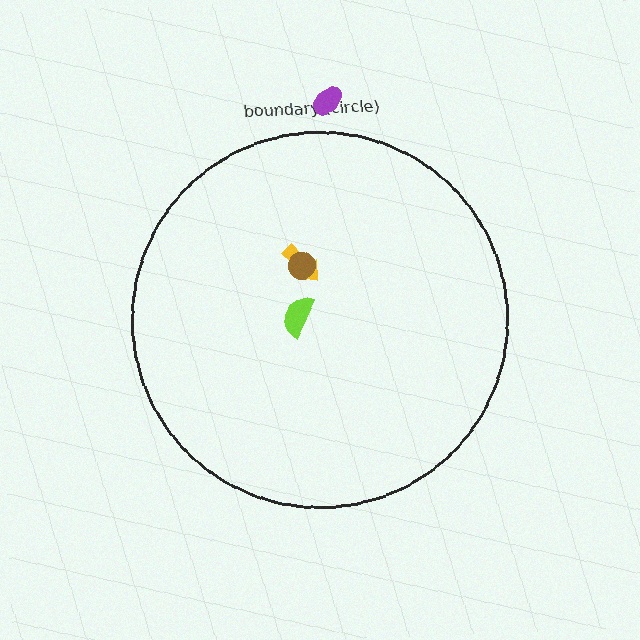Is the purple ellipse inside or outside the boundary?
Outside.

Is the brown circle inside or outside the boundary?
Inside.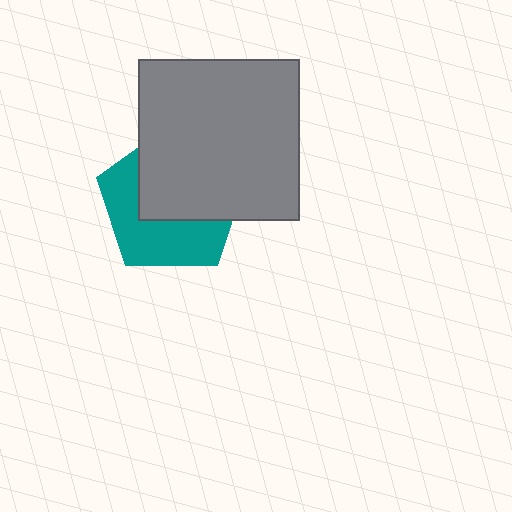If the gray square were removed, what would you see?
You would see the complete teal pentagon.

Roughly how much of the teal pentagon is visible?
About half of it is visible (roughly 46%).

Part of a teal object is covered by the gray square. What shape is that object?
It is a pentagon.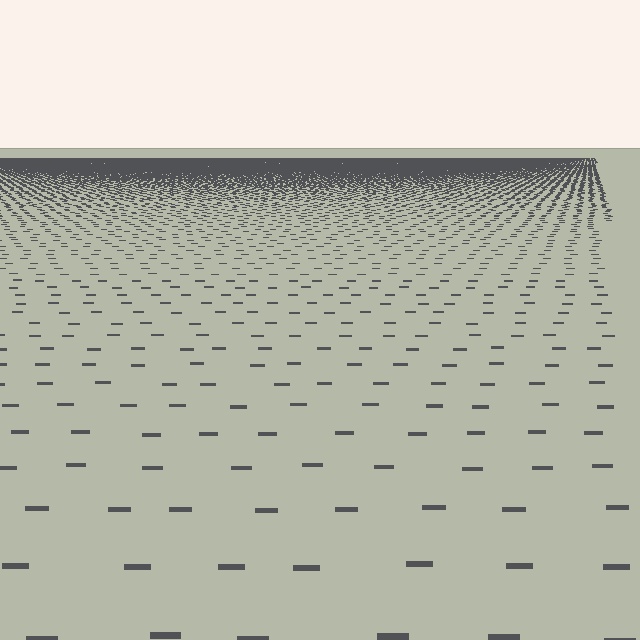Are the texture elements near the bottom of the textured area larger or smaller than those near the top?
Larger. Near the bottom, elements are closer to the viewer and appear at a bigger on-screen size.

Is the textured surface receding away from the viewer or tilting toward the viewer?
The surface is receding away from the viewer. Texture elements get smaller and denser toward the top.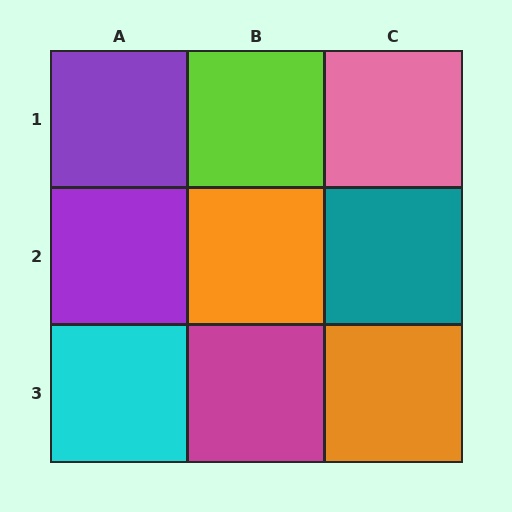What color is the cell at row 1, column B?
Lime.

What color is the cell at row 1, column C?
Pink.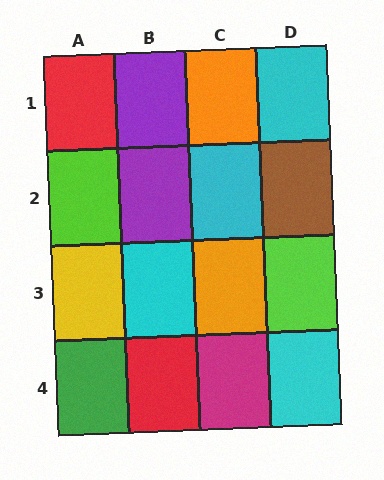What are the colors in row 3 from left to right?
Yellow, cyan, orange, lime.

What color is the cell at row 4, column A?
Green.